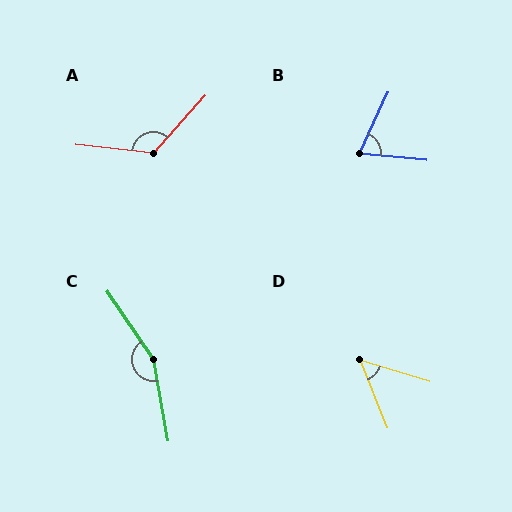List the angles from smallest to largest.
D (51°), B (71°), A (126°), C (157°).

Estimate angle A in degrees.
Approximately 126 degrees.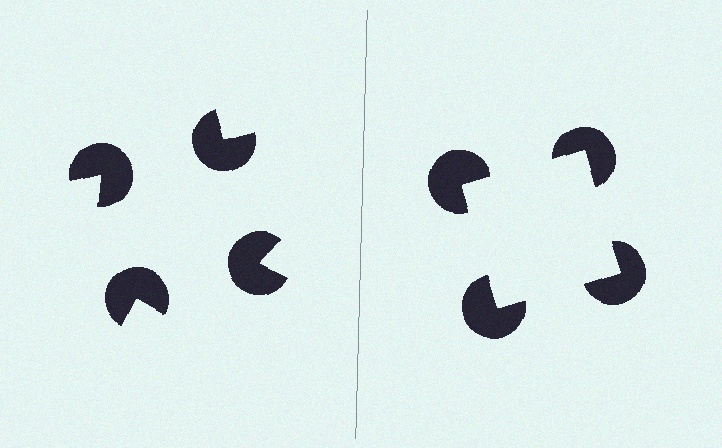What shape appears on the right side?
An illusory square.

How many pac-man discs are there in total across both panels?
8 — 4 on each side.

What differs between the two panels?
The pac-man discs are positioned identically on both sides; only the wedge orientations differ. On the right they align to a square; on the left they are misaligned.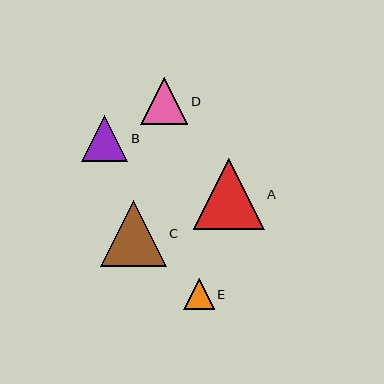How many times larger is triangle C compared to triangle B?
Triangle C is approximately 1.4 times the size of triangle B.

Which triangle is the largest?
Triangle A is the largest with a size of approximately 71 pixels.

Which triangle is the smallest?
Triangle E is the smallest with a size of approximately 31 pixels.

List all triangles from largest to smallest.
From largest to smallest: A, C, D, B, E.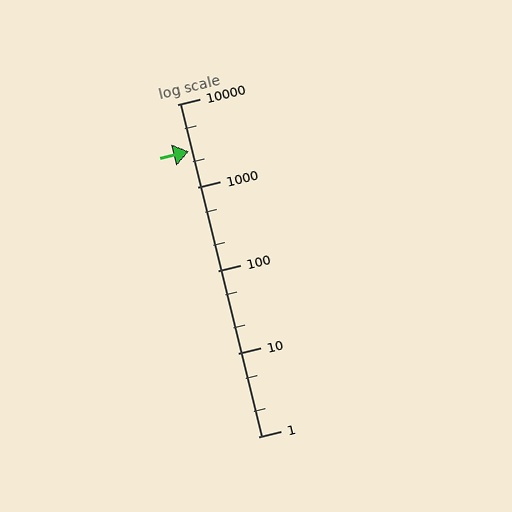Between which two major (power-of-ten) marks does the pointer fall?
The pointer is between 1000 and 10000.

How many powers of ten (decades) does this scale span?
The scale spans 4 decades, from 1 to 10000.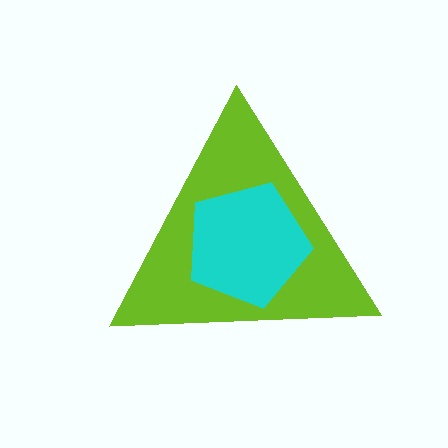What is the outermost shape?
The lime triangle.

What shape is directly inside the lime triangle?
The cyan pentagon.